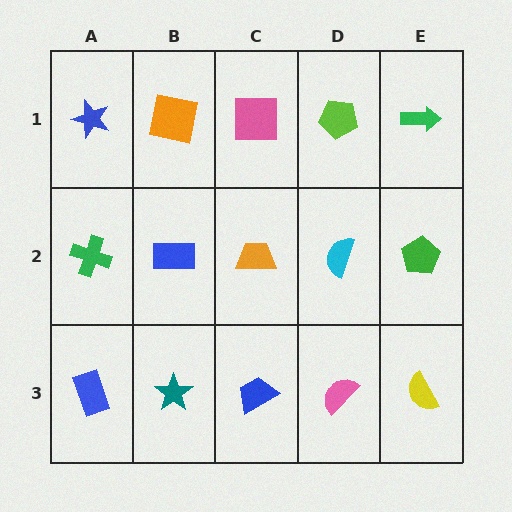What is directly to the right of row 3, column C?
A pink semicircle.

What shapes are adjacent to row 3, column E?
A green pentagon (row 2, column E), a pink semicircle (row 3, column D).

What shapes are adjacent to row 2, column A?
A blue star (row 1, column A), a blue rectangle (row 3, column A), a blue rectangle (row 2, column B).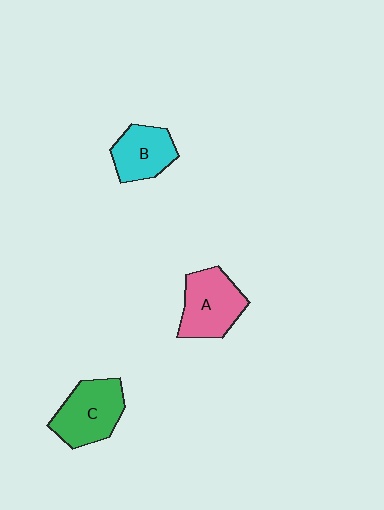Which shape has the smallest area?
Shape B (cyan).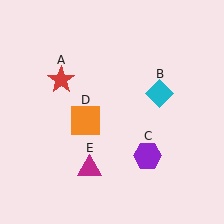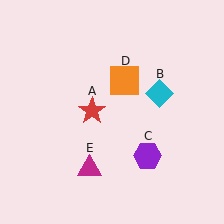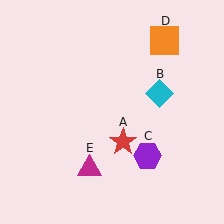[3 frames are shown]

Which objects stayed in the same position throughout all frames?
Cyan diamond (object B) and purple hexagon (object C) and magenta triangle (object E) remained stationary.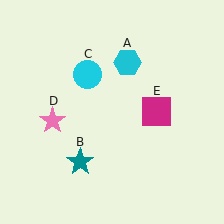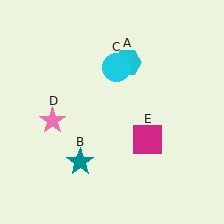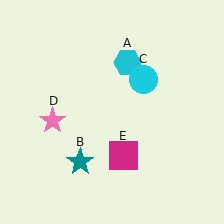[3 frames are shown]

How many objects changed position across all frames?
2 objects changed position: cyan circle (object C), magenta square (object E).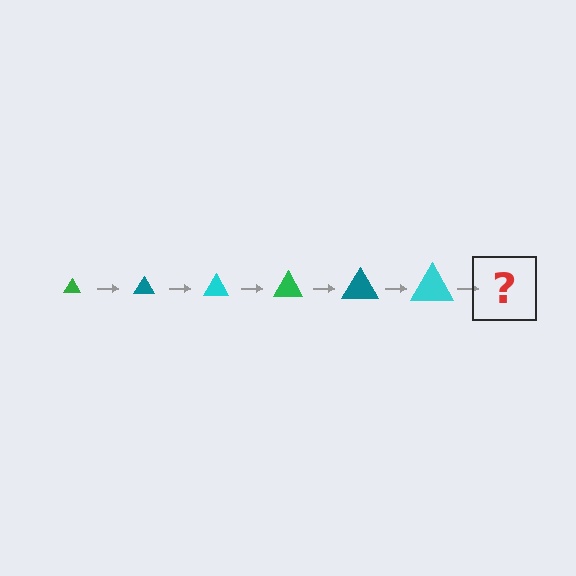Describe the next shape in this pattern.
It should be a green triangle, larger than the previous one.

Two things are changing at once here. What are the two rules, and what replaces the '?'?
The two rules are that the triangle grows larger each step and the color cycles through green, teal, and cyan. The '?' should be a green triangle, larger than the previous one.